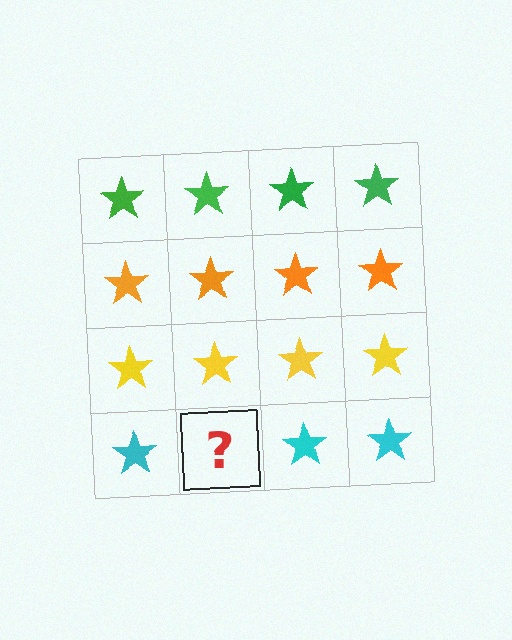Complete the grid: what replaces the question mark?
The question mark should be replaced with a cyan star.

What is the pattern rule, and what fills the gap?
The rule is that each row has a consistent color. The gap should be filled with a cyan star.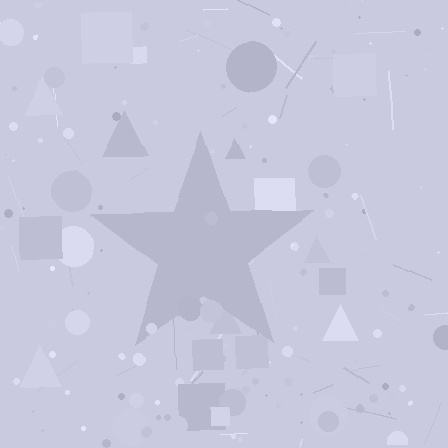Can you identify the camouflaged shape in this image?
The camouflaged shape is a star.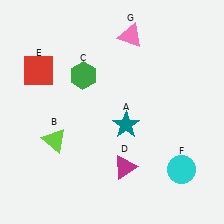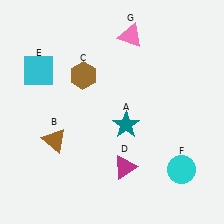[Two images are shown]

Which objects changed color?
B changed from lime to brown. C changed from green to brown. E changed from red to cyan.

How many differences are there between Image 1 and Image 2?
There are 3 differences between the two images.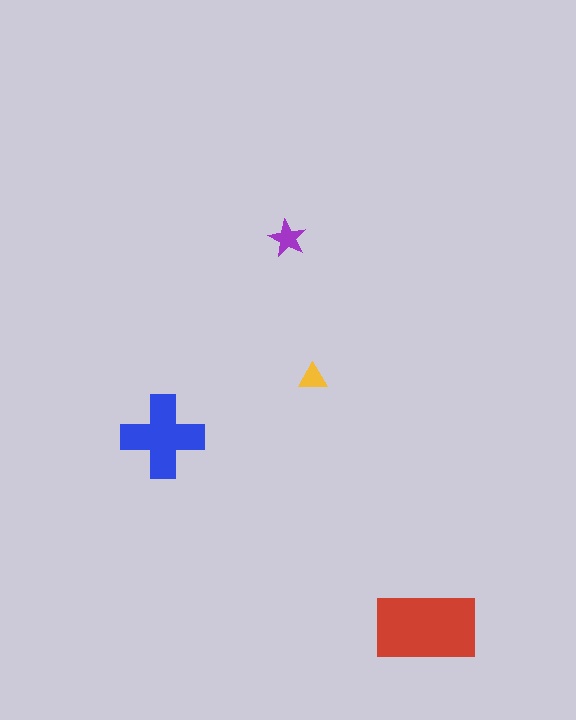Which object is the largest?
The red rectangle.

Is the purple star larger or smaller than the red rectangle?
Smaller.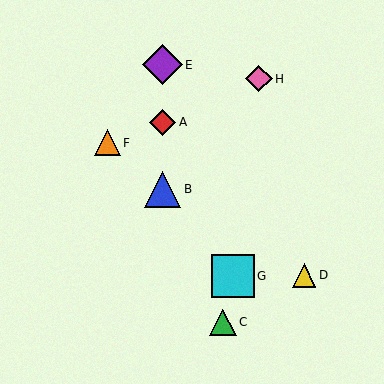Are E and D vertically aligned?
No, E is at x≈163 and D is at x≈304.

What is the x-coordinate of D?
Object D is at x≈304.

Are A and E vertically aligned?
Yes, both are at x≈163.